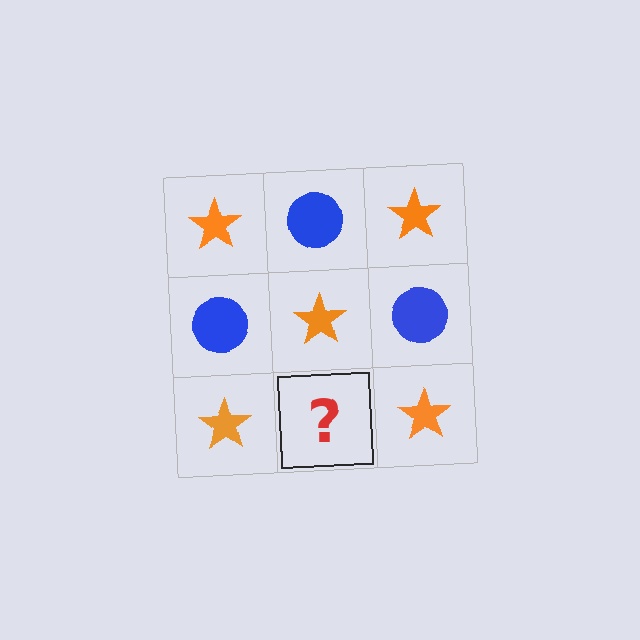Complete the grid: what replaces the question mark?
The question mark should be replaced with a blue circle.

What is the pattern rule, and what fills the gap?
The rule is that it alternates orange star and blue circle in a checkerboard pattern. The gap should be filled with a blue circle.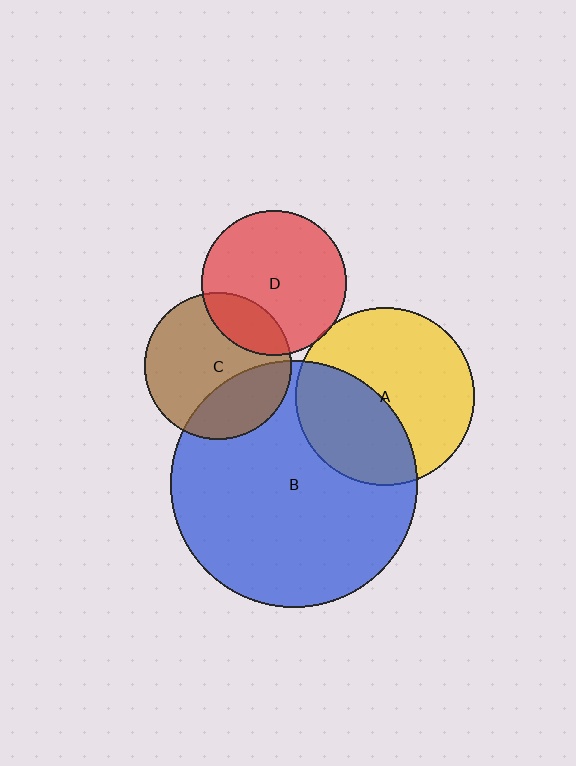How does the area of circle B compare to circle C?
Approximately 2.8 times.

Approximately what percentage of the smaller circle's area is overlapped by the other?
Approximately 30%.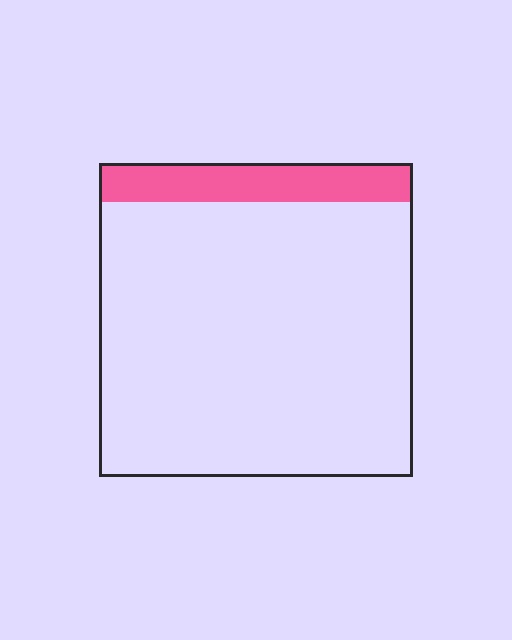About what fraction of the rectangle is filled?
About one eighth (1/8).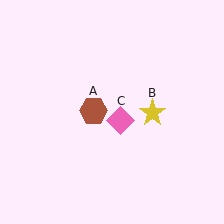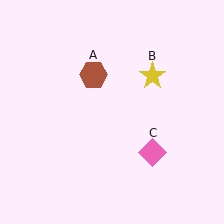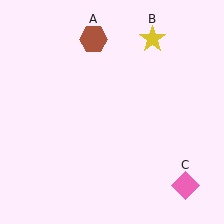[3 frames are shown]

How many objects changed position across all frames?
3 objects changed position: brown hexagon (object A), yellow star (object B), pink diamond (object C).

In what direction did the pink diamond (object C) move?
The pink diamond (object C) moved down and to the right.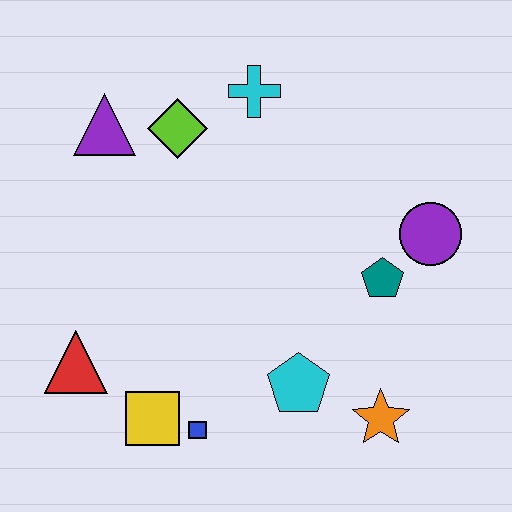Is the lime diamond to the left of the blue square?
Yes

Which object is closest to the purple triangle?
The lime diamond is closest to the purple triangle.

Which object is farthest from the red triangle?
The purple circle is farthest from the red triangle.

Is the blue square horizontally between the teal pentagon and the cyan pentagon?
No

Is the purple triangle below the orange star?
No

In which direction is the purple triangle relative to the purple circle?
The purple triangle is to the left of the purple circle.